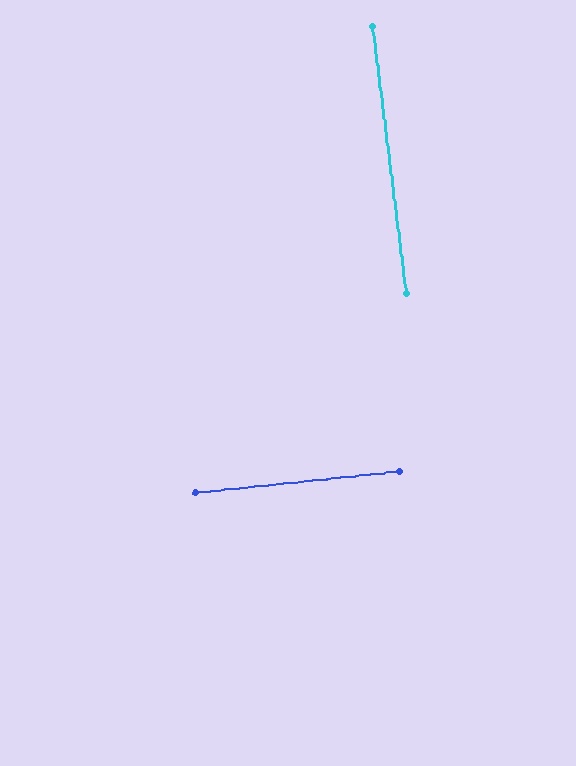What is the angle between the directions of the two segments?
Approximately 89 degrees.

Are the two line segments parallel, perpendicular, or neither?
Perpendicular — they meet at approximately 89°.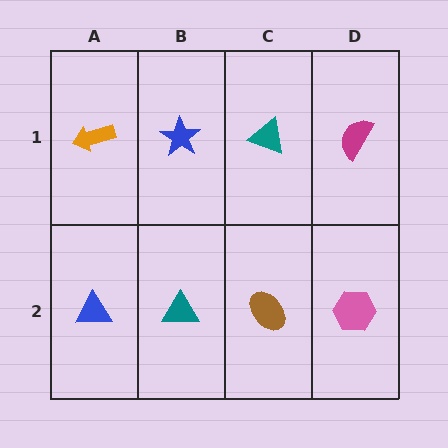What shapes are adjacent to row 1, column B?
A teal triangle (row 2, column B), an orange arrow (row 1, column A), a teal triangle (row 1, column C).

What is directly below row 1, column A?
A blue triangle.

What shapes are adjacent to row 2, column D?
A magenta semicircle (row 1, column D), a brown ellipse (row 2, column C).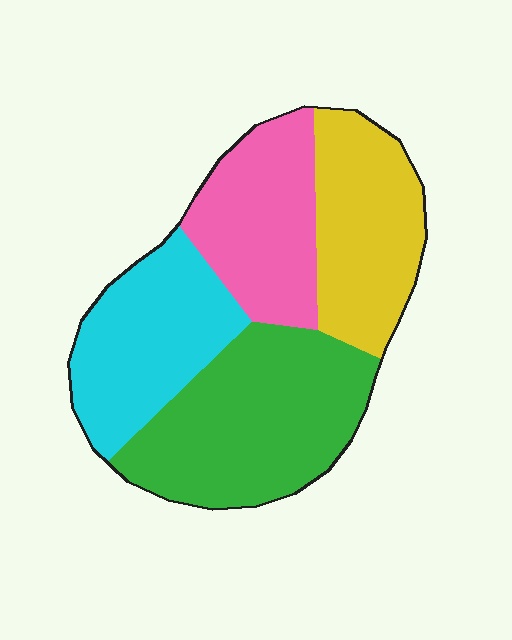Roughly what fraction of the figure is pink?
Pink covers roughly 20% of the figure.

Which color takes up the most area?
Green, at roughly 35%.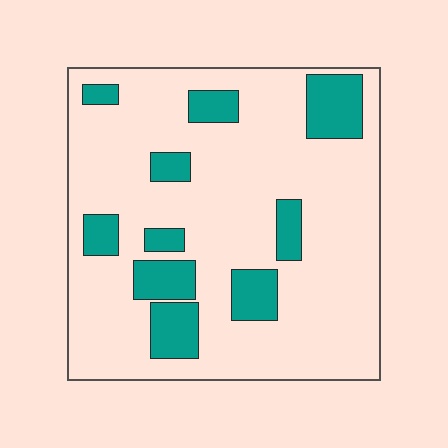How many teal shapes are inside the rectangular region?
10.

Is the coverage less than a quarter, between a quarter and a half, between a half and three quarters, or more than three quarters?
Less than a quarter.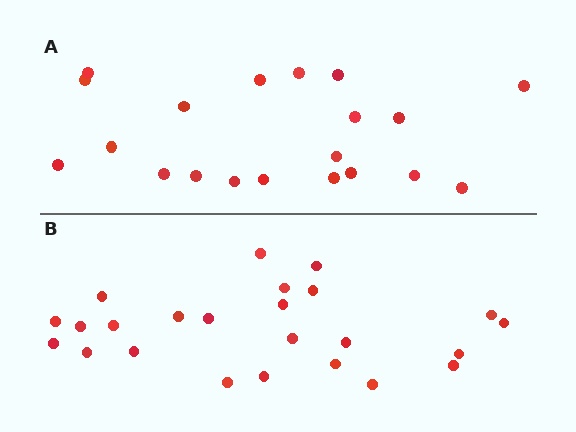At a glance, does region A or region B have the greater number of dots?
Region B (the bottom region) has more dots.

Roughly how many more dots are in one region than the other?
Region B has about 4 more dots than region A.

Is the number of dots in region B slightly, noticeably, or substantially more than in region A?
Region B has only slightly more — the two regions are fairly close. The ratio is roughly 1.2 to 1.